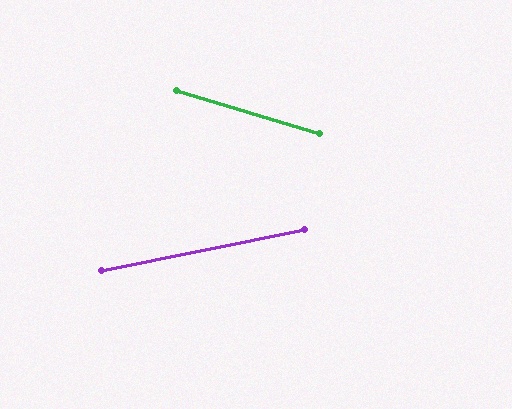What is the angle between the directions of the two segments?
Approximately 28 degrees.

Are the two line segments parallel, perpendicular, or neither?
Neither parallel nor perpendicular — they differ by about 28°.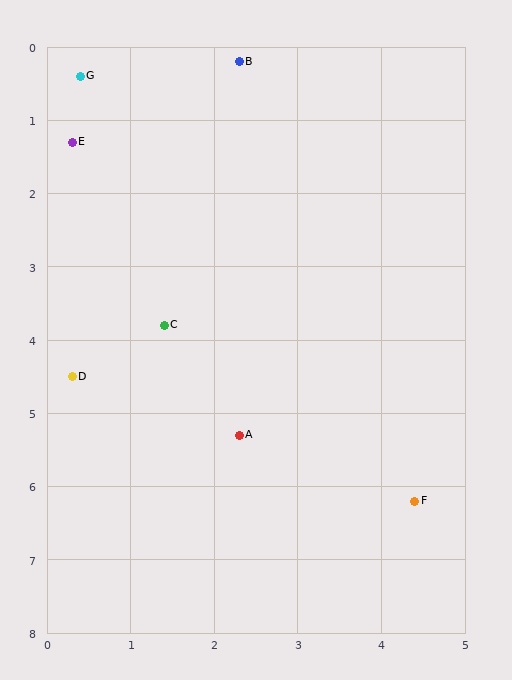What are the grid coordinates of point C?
Point C is at approximately (1.4, 3.8).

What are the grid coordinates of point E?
Point E is at approximately (0.3, 1.3).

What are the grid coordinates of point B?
Point B is at approximately (2.3, 0.2).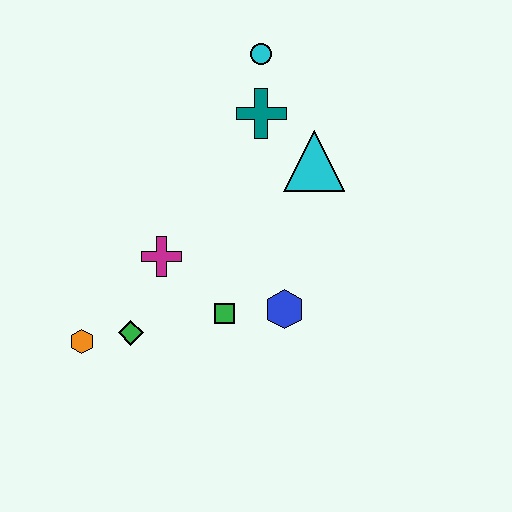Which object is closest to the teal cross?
The cyan circle is closest to the teal cross.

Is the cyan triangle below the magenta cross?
No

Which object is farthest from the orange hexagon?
The cyan circle is farthest from the orange hexagon.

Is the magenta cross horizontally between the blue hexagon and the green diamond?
Yes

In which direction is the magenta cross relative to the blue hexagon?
The magenta cross is to the left of the blue hexagon.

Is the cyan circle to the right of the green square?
Yes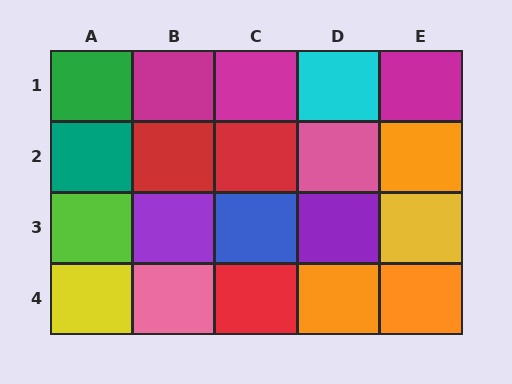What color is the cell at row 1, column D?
Cyan.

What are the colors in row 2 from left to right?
Teal, red, red, pink, orange.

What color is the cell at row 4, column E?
Orange.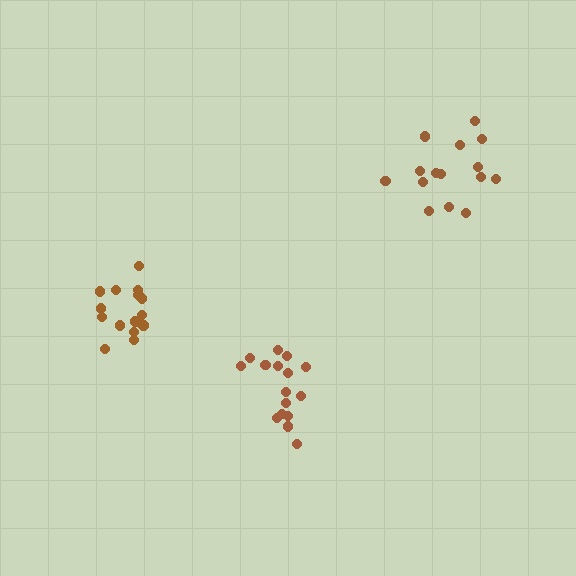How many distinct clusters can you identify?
There are 3 distinct clusters.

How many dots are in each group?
Group 1: 16 dots, Group 2: 15 dots, Group 3: 15 dots (46 total).